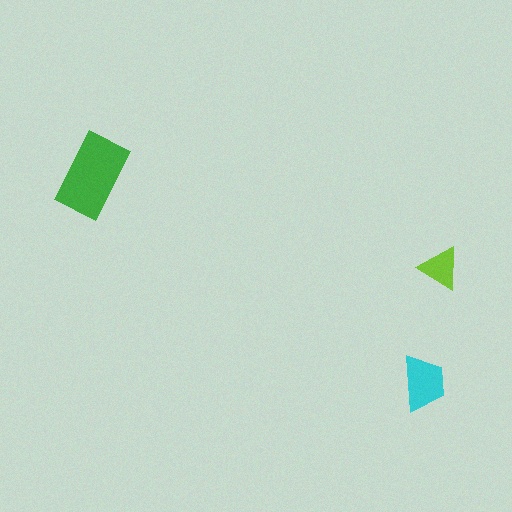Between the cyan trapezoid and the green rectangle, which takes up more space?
The green rectangle.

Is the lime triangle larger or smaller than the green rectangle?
Smaller.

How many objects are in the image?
There are 3 objects in the image.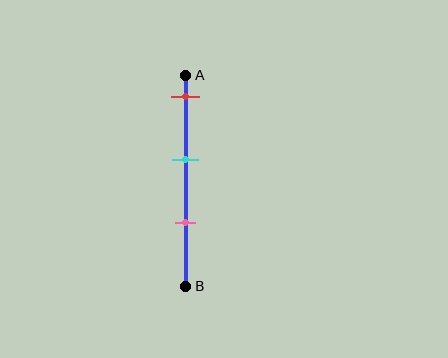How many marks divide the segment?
There are 3 marks dividing the segment.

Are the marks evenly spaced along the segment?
Yes, the marks are approximately evenly spaced.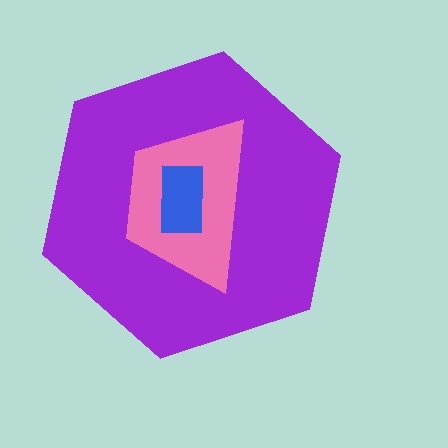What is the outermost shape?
The purple hexagon.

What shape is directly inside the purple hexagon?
The pink trapezoid.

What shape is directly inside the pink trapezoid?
The blue rectangle.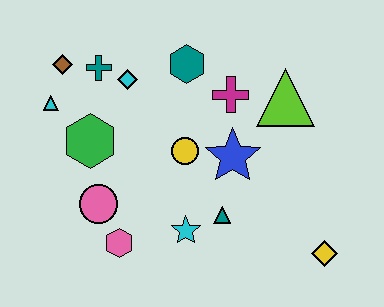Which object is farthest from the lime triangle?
The cyan triangle is farthest from the lime triangle.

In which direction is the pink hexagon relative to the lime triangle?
The pink hexagon is to the left of the lime triangle.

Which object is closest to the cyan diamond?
The teal cross is closest to the cyan diamond.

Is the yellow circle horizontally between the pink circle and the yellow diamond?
Yes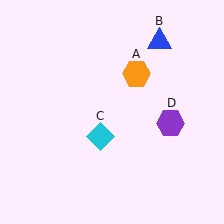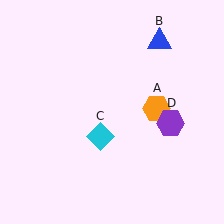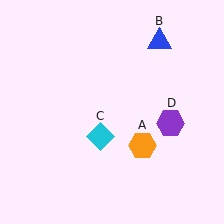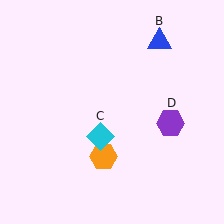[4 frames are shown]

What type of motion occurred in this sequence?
The orange hexagon (object A) rotated clockwise around the center of the scene.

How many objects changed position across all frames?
1 object changed position: orange hexagon (object A).